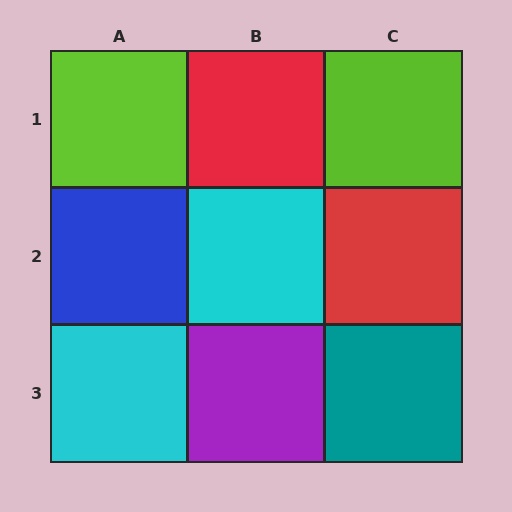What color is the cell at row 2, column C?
Red.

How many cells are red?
2 cells are red.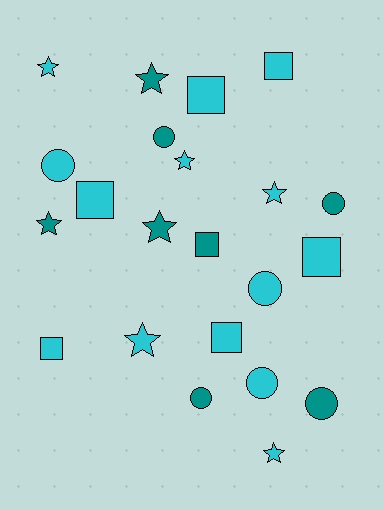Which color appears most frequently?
Cyan, with 14 objects.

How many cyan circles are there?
There are 3 cyan circles.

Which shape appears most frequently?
Star, with 8 objects.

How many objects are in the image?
There are 22 objects.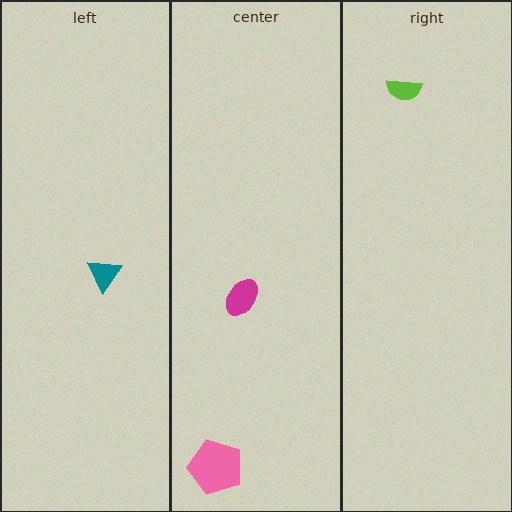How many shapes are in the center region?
2.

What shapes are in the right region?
The lime semicircle.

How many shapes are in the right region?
1.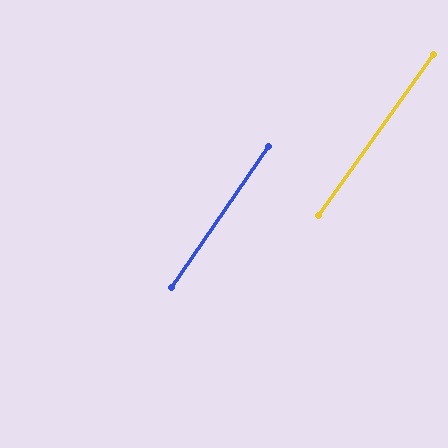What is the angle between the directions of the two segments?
Approximately 1 degree.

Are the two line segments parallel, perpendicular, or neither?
Parallel — their directions differ by only 1.0°.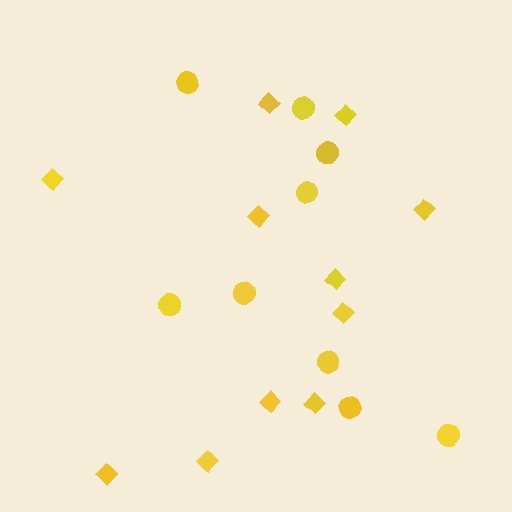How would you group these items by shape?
There are 2 groups: one group of diamonds (11) and one group of circles (9).